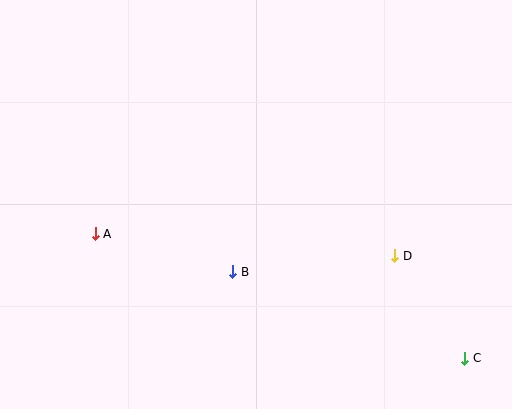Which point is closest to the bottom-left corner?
Point A is closest to the bottom-left corner.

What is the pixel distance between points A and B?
The distance between A and B is 143 pixels.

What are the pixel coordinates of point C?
Point C is at (465, 358).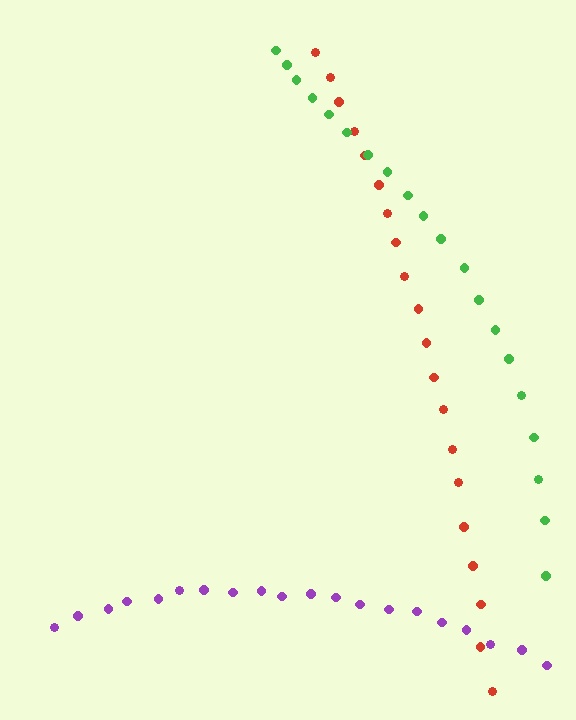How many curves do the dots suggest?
There are 3 distinct paths.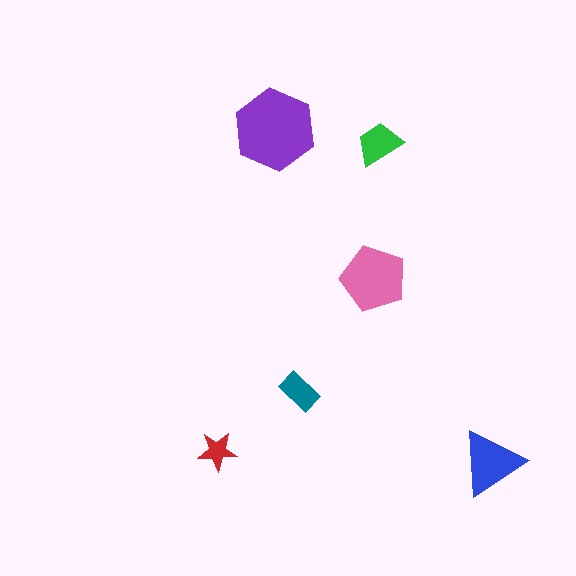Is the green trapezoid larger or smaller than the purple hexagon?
Smaller.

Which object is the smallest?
The red star.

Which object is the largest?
The purple hexagon.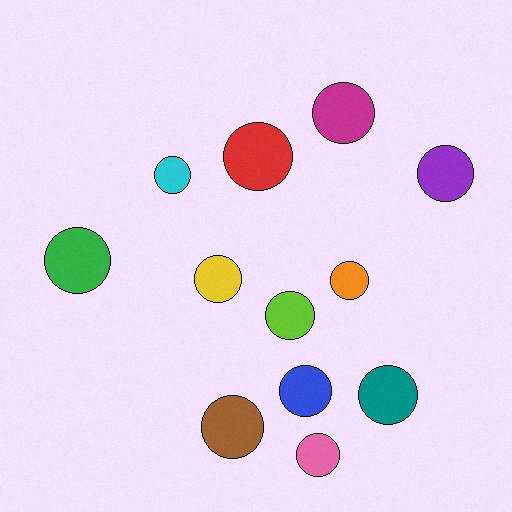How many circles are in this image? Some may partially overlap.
There are 12 circles.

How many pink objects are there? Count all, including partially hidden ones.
There is 1 pink object.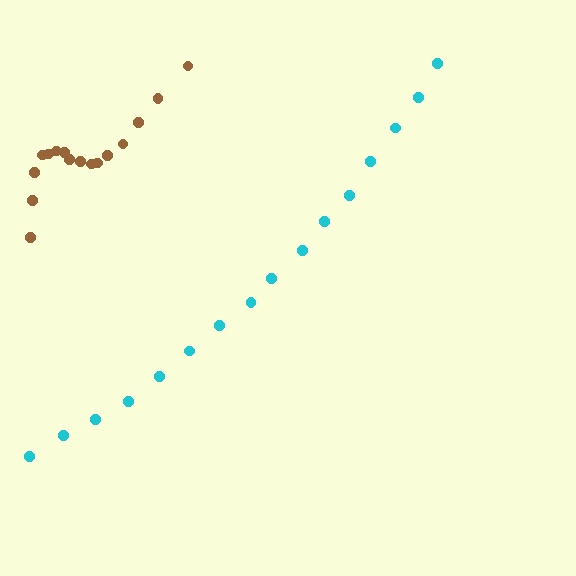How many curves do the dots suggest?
There are 2 distinct paths.